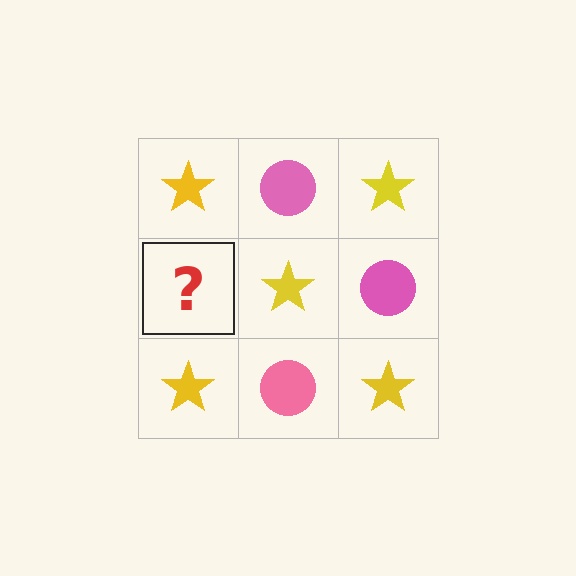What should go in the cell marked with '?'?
The missing cell should contain a pink circle.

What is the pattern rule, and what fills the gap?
The rule is that it alternates yellow star and pink circle in a checkerboard pattern. The gap should be filled with a pink circle.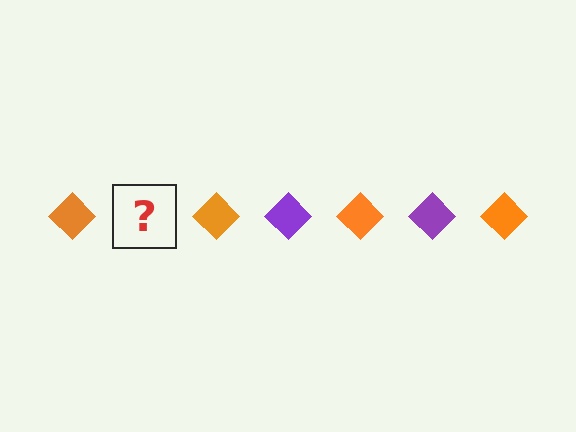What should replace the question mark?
The question mark should be replaced with a purple diamond.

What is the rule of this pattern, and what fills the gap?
The rule is that the pattern cycles through orange, purple diamonds. The gap should be filled with a purple diamond.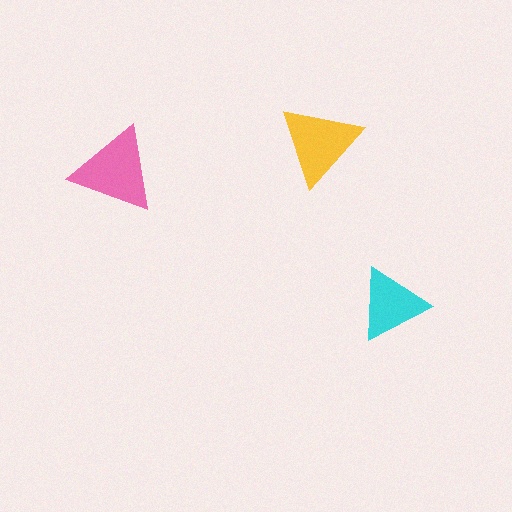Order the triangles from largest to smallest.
the pink one, the yellow one, the cyan one.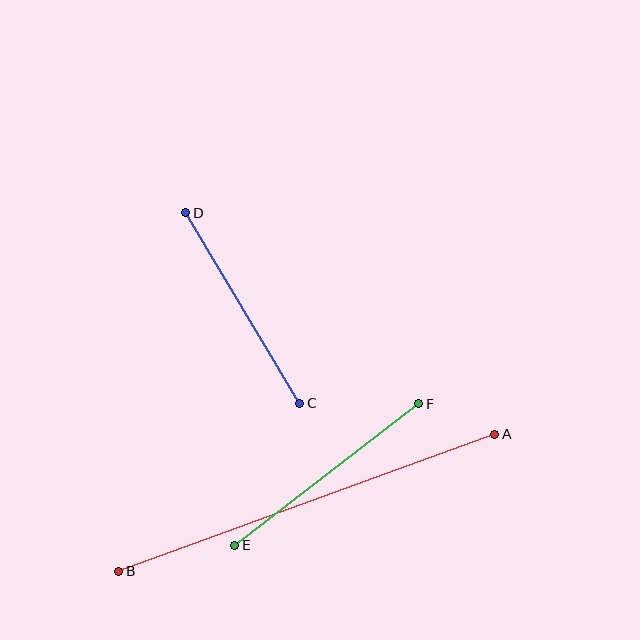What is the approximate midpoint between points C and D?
The midpoint is at approximately (243, 308) pixels.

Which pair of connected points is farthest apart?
Points A and B are farthest apart.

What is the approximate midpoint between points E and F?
The midpoint is at approximately (327, 474) pixels.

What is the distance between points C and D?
The distance is approximately 222 pixels.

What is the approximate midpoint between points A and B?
The midpoint is at approximately (307, 503) pixels.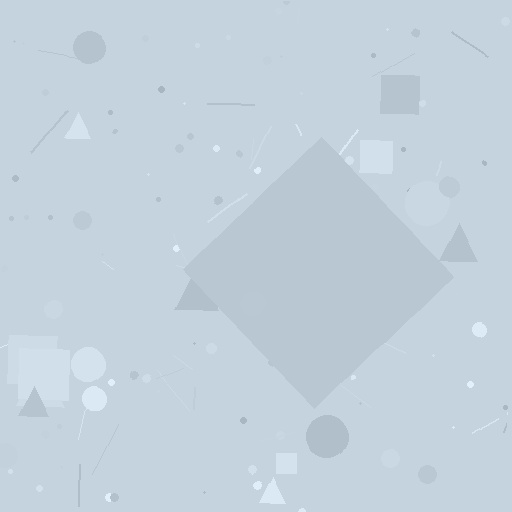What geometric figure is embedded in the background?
A diamond is embedded in the background.